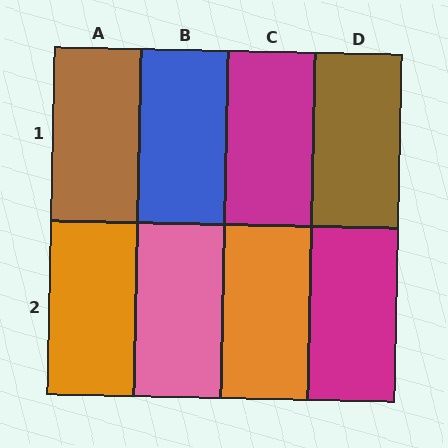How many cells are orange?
2 cells are orange.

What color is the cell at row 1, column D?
Brown.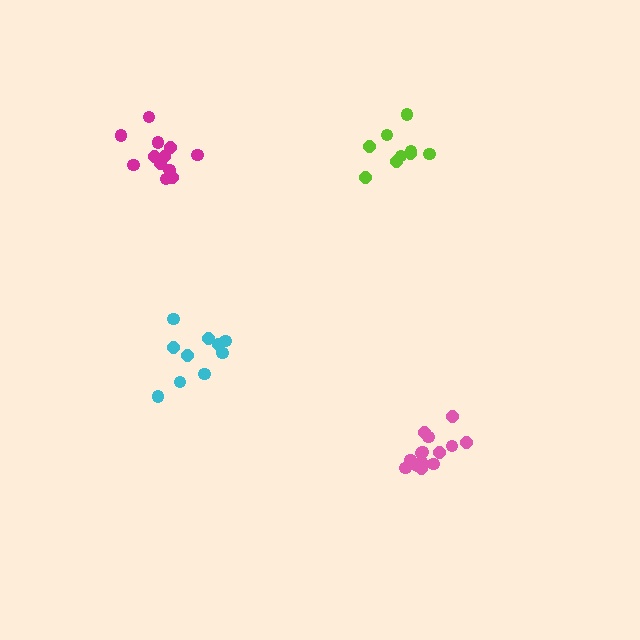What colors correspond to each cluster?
The clusters are colored: pink, cyan, lime, magenta.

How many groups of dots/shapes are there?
There are 4 groups.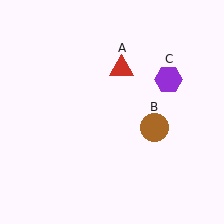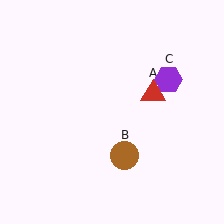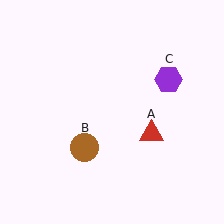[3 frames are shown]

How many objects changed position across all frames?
2 objects changed position: red triangle (object A), brown circle (object B).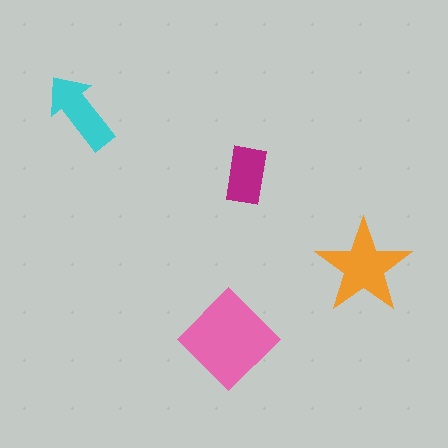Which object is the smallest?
The magenta rectangle.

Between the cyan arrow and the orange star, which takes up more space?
The orange star.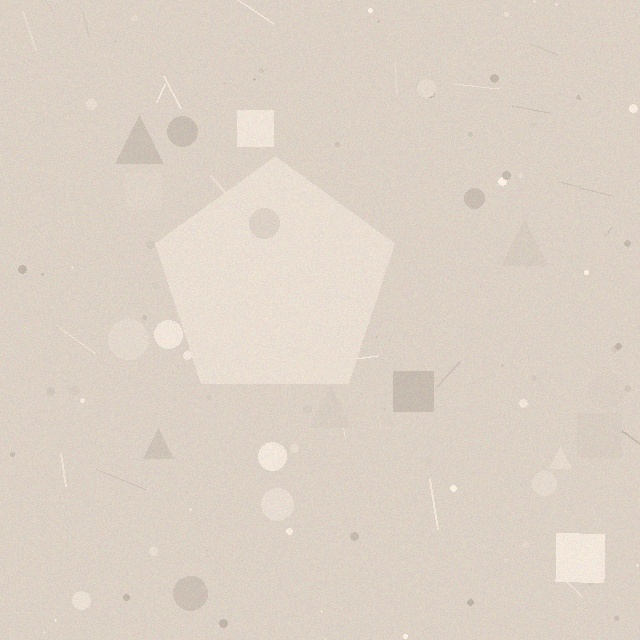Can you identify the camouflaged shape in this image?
The camouflaged shape is a pentagon.